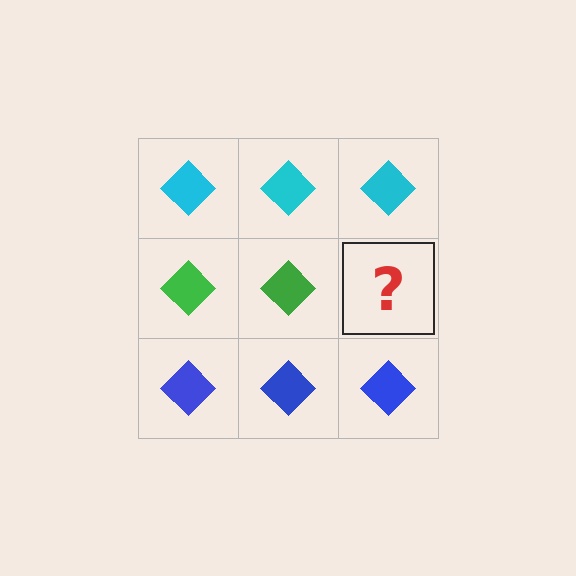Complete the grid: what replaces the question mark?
The question mark should be replaced with a green diamond.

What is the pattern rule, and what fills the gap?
The rule is that each row has a consistent color. The gap should be filled with a green diamond.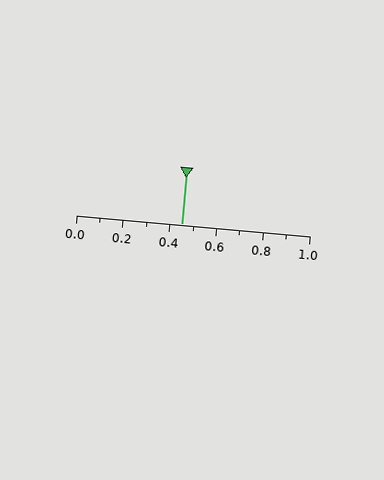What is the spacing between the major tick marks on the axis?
The major ticks are spaced 0.2 apart.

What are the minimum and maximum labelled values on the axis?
The axis runs from 0.0 to 1.0.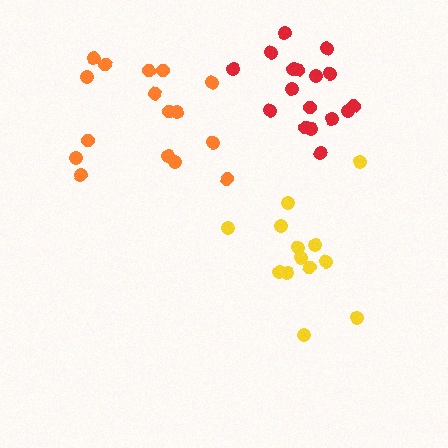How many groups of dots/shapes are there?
There are 3 groups.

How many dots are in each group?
Group 1: 13 dots, Group 2: 16 dots, Group 3: 17 dots (46 total).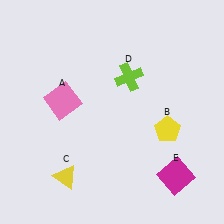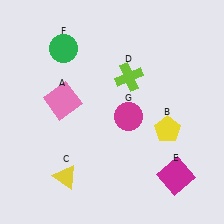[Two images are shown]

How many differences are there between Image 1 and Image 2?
There are 2 differences between the two images.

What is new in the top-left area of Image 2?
A green circle (F) was added in the top-left area of Image 2.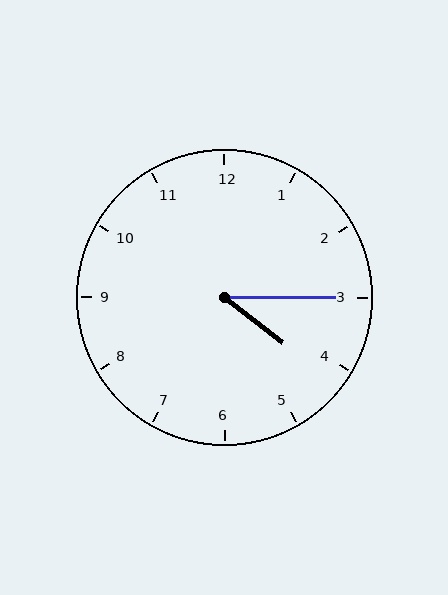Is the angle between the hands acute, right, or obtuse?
It is acute.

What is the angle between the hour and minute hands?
Approximately 38 degrees.